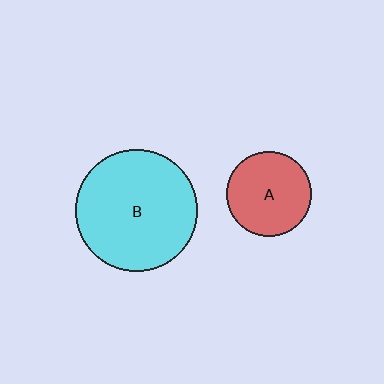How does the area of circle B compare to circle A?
Approximately 2.0 times.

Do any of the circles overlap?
No, none of the circles overlap.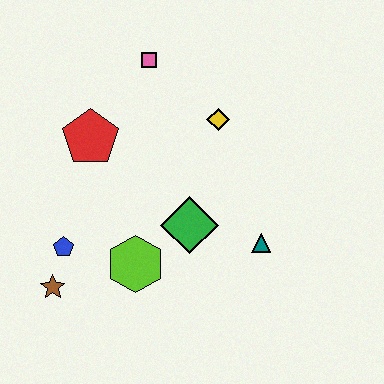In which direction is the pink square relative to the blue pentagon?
The pink square is above the blue pentagon.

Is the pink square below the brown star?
No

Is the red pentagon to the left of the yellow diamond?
Yes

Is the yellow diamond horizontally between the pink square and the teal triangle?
Yes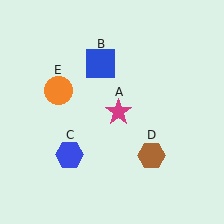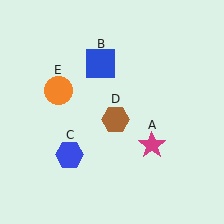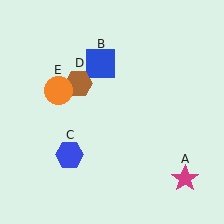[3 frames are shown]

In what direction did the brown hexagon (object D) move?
The brown hexagon (object D) moved up and to the left.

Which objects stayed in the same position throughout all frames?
Blue square (object B) and blue hexagon (object C) and orange circle (object E) remained stationary.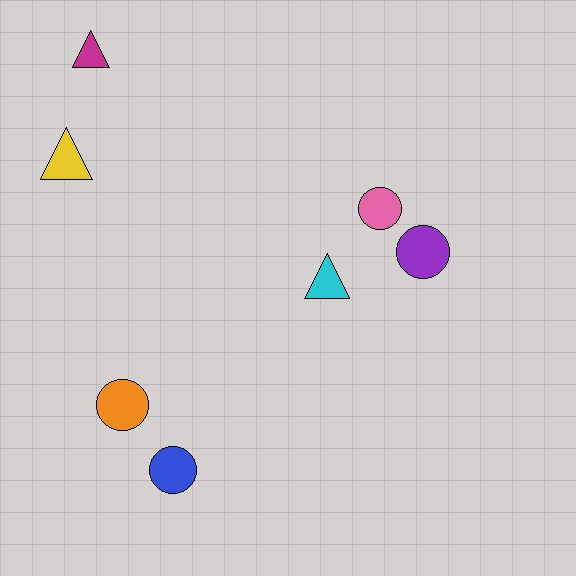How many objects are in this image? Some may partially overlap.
There are 7 objects.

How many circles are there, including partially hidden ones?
There are 4 circles.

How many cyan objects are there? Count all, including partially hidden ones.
There is 1 cyan object.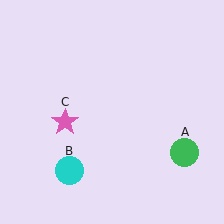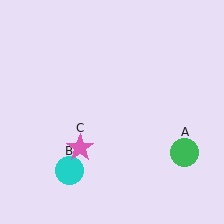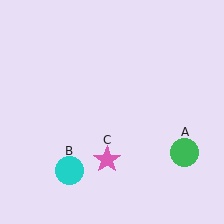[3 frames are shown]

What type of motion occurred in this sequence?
The pink star (object C) rotated counterclockwise around the center of the scene.